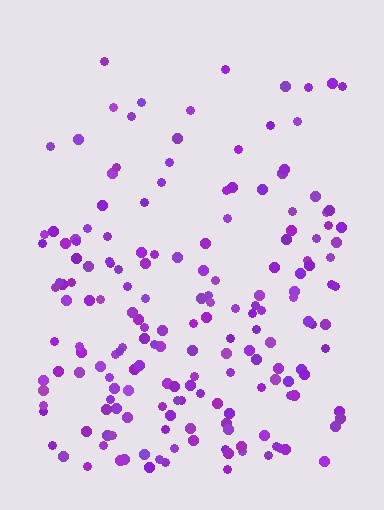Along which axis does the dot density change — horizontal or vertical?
Vertical.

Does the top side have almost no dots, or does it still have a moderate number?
Still a moderate number, just noticeably fewer than the bottom.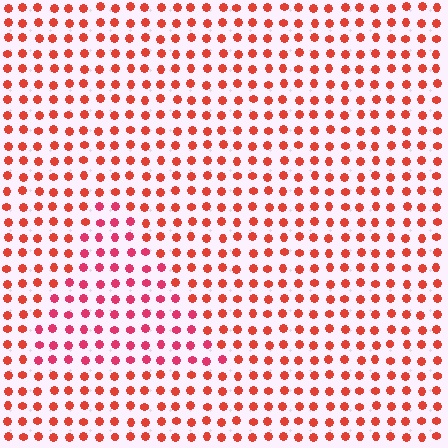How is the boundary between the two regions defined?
The boundary is defined purely by a slight shift in hue (about 24 degrees). Spacing, size, and orientation are identical on both sides.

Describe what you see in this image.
The image is filled with small red elements in a uniform arrangement. A triangle-shaped region is visible where the elements are tinted to a slightly different hue, forming a subtle color boundary.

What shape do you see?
I see a triangle.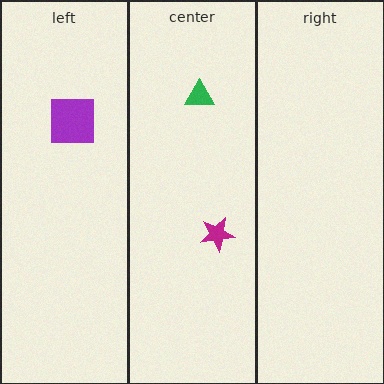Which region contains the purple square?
The left region.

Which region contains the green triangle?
The center region.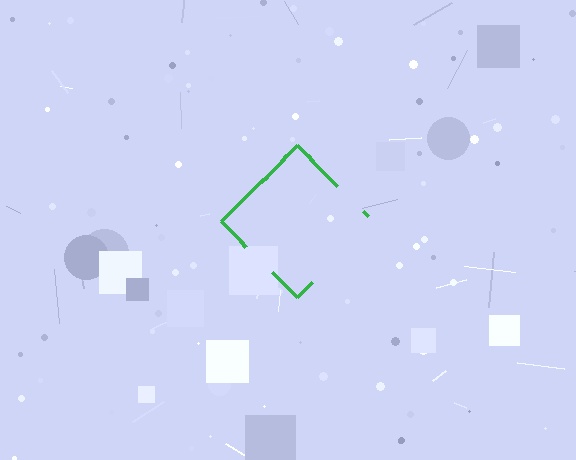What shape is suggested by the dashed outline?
The dashed outline suggests a diamond.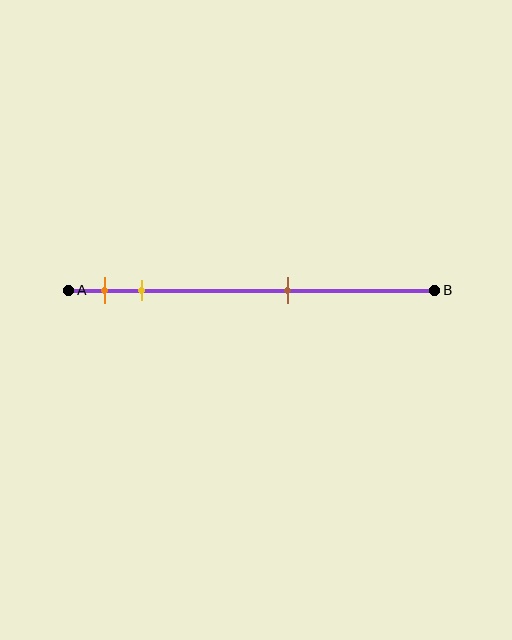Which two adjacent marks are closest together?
The orange and yellow marks are the closest adjacent pair.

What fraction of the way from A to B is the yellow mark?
The yellow mark is approximately 20% (0.2) of the way from A to B.